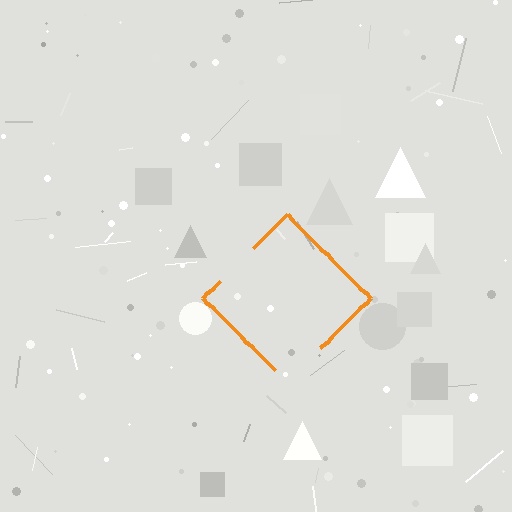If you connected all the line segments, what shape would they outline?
They would outline a diamond.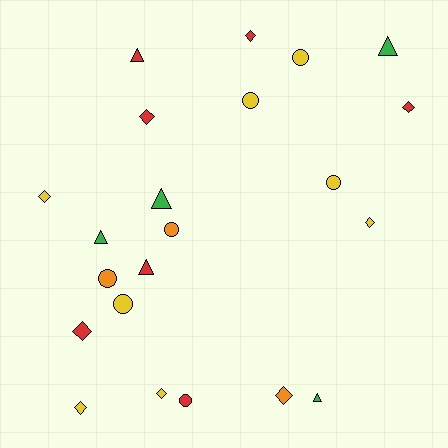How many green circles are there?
There are no green circles.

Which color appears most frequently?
Yellow, with 8 objects.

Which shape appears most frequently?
Diamond, with 9 objects.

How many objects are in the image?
There are 22 objects.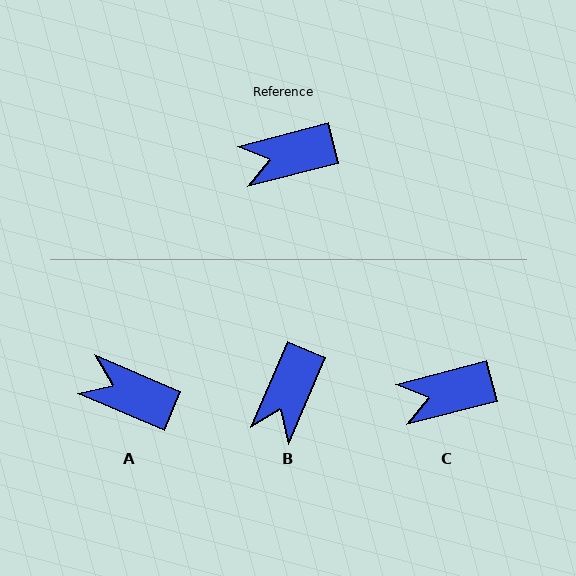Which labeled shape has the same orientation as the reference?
C.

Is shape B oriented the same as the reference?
No, it is off by about 52 degrees.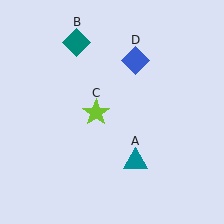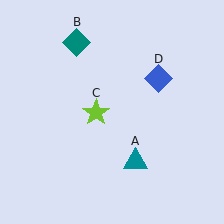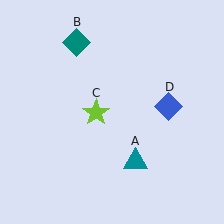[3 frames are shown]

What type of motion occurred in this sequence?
The blue diamond (object D) rotated clockwise around the center of the scene.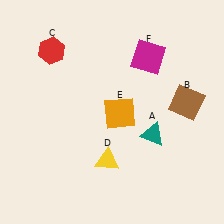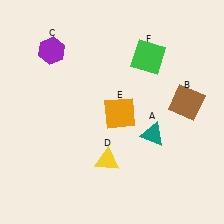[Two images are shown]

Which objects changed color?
C changed from red to purple. F changed from magenta to green.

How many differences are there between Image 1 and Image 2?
There are 2 differences between the two images.